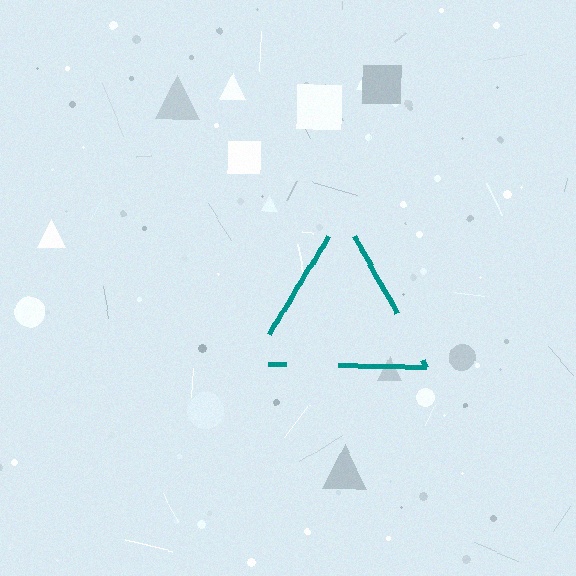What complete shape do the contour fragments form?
The contour fragments form a triangle.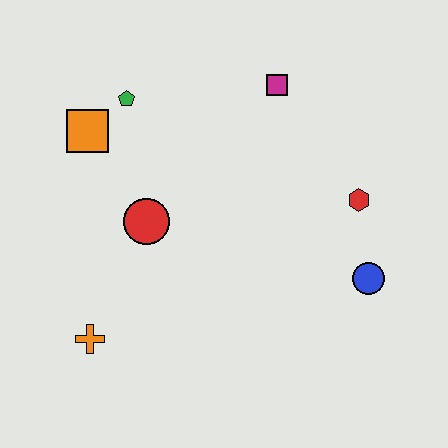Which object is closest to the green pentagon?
The orange square is closest to the green pentagon.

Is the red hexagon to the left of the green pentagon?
No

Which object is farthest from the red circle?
The blue circle is farthest from the red circle.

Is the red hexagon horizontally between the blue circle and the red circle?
Yes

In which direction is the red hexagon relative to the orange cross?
The red hexagon is to the right of the orange cross.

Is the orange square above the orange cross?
Yes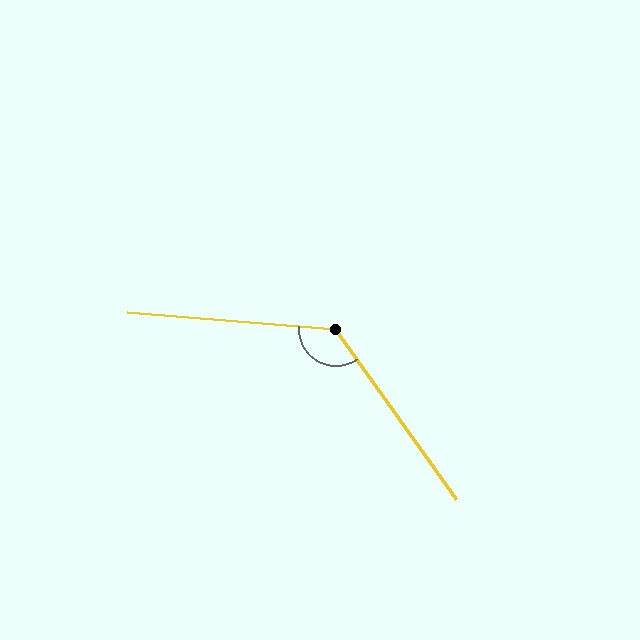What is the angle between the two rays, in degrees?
Approximately 130 degrees.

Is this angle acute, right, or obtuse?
It is obtuse.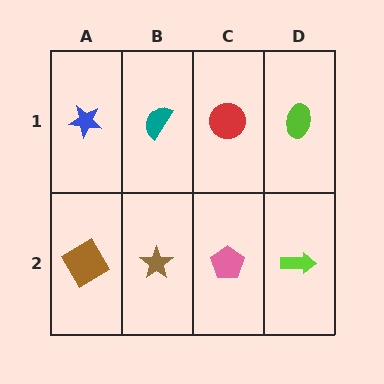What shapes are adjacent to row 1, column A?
A brown diamond (row 2, column A), a teal semicircle (row 1, column B).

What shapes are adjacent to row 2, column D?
A lime ellipse (row 1, column D), a pink pentagon (row 2, column C).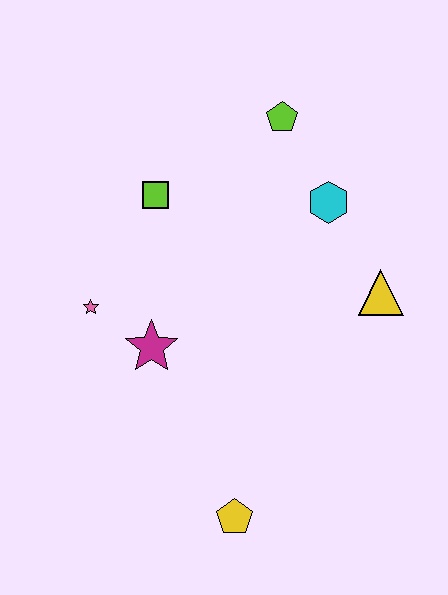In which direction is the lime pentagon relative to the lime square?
The lime pentagon is to the right of the lime square.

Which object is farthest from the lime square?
The yellow pentagon is farthest from the lime square.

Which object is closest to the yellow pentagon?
The magenta star is closest to the yellow pentagon.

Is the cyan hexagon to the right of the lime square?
Yes